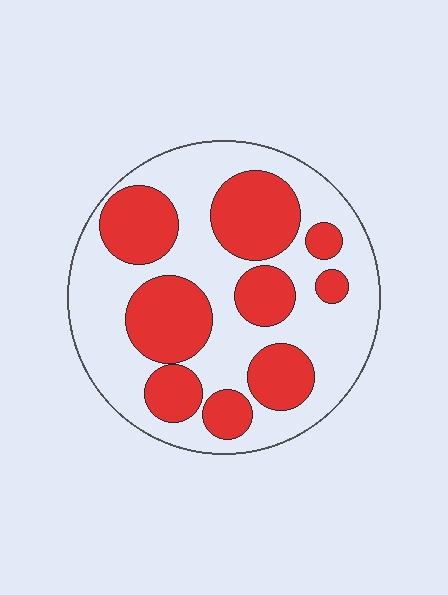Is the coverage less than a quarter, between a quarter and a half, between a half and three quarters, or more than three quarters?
Between a quarter and a half.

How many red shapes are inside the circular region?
9.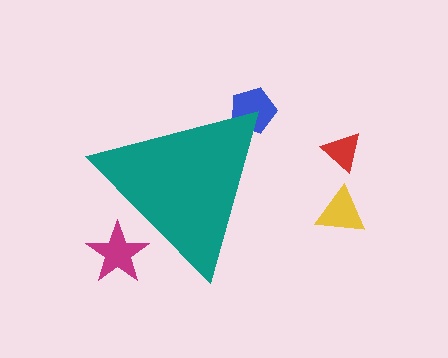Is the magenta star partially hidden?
Yes, the magenta star is partially hidden behind the teal triangle.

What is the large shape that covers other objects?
A teal triangle.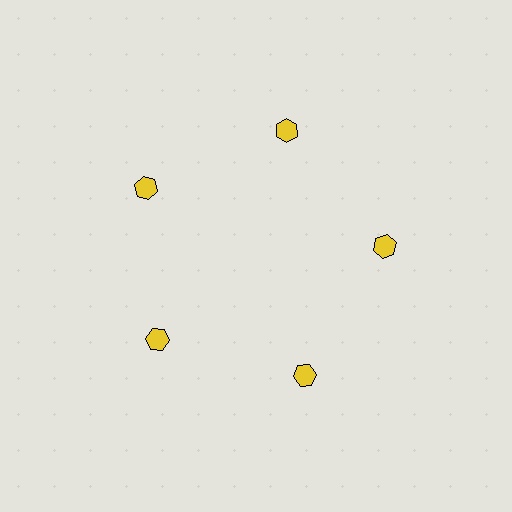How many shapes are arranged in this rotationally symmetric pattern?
There are 5 shapes, arranged in 5 groups of 1.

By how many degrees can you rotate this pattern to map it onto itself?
The pattern maps onto itself every 72 degrees of rotation.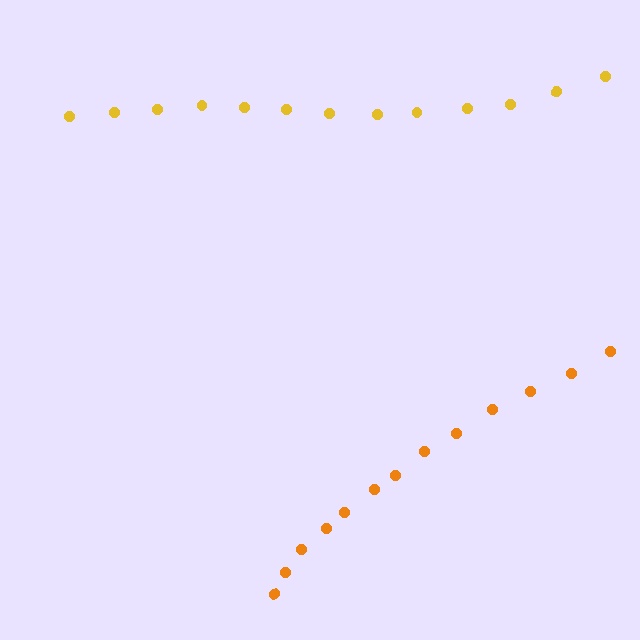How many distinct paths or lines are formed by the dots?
There are 2 distinct paths.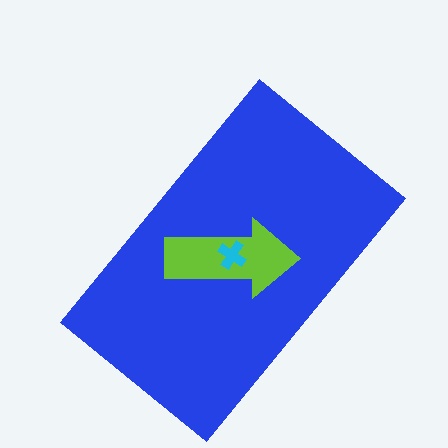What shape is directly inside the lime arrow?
The cyan cross.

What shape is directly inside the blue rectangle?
The lime arrow.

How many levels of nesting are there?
3.